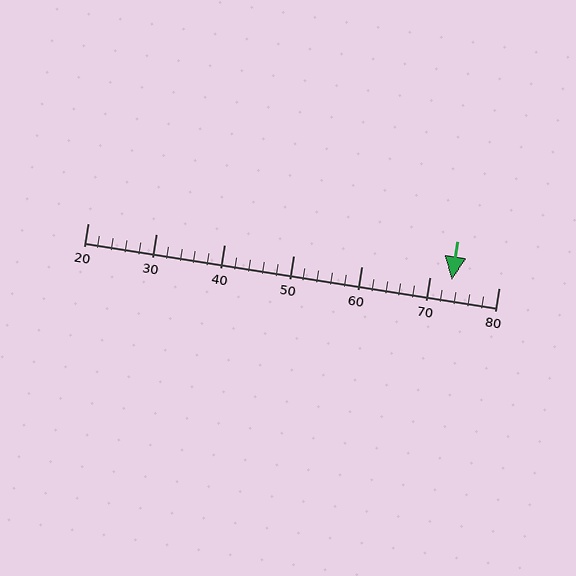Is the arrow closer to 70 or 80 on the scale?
The arrow is closer to 70.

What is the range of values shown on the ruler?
The ruler shows values from 20 to 80.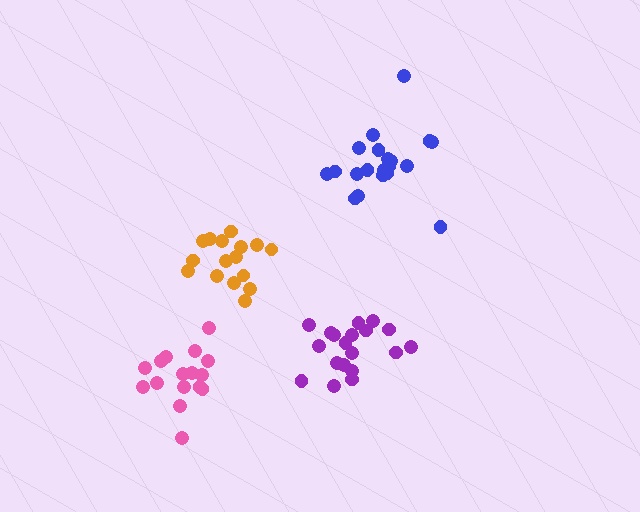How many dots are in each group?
Group 1: 19 dots, Group 2: 16 dots, Group 3: 20 dots, Group 4: 16 dots (71 total).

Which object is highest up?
The blue cluster is topmost.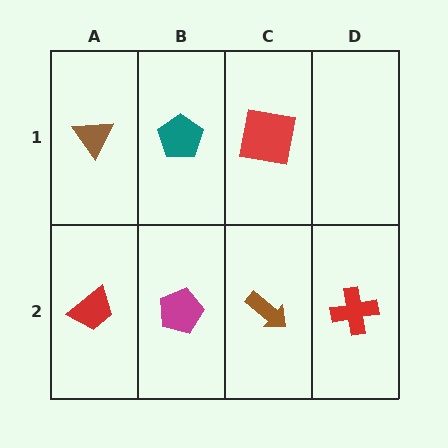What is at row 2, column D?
A red cross.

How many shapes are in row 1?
3 shapes.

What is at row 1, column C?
A red square.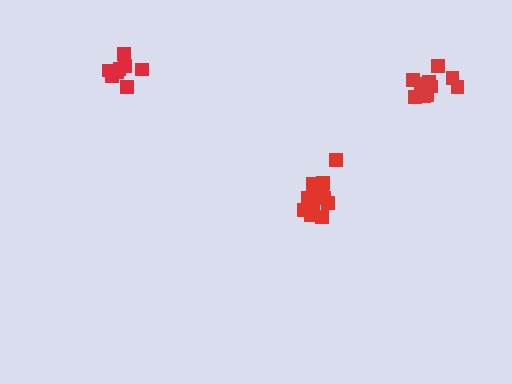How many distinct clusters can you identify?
There are 3 distinct clusters.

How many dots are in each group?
Group 1: 14 dots, Group 2: 8 dots, Group 3: 10 dots (32 total).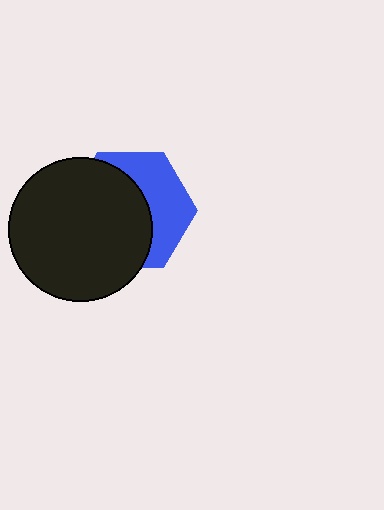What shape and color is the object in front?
The object in front is a black circle.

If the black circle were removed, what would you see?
You would see the complete blue hexagon.